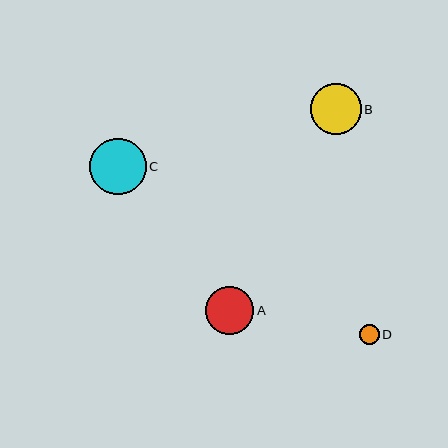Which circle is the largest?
Circle C is the largest with a size of approximately 57 pixels.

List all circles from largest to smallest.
From largest to smallest: C, B, A, D.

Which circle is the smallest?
Circle D is the smallest with a size of approximately 20 pixels.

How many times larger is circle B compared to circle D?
Circle B is approximately 2.6 times the size of circle D.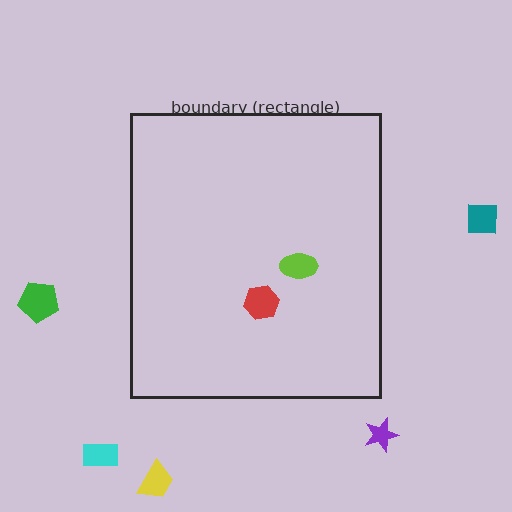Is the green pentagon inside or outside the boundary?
Outside.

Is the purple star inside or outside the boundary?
Outside.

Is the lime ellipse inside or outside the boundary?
Inside.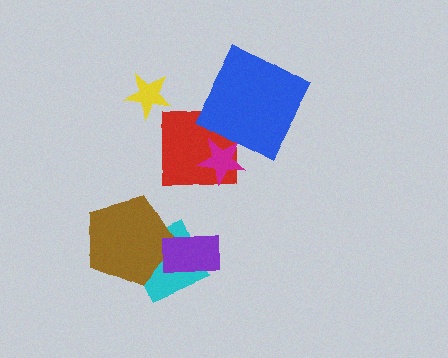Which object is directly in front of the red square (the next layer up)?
The magenta star is directly in front of the red square.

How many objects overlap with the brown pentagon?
2 objects overlap with the brown pentagon.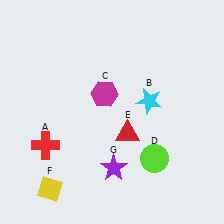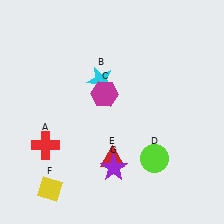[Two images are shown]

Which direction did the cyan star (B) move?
The cyan star (B) moved left.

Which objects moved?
The objects that moved are: the cyan star (B), the red triangle (E).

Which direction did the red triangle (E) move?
The red triangle (E) moved down.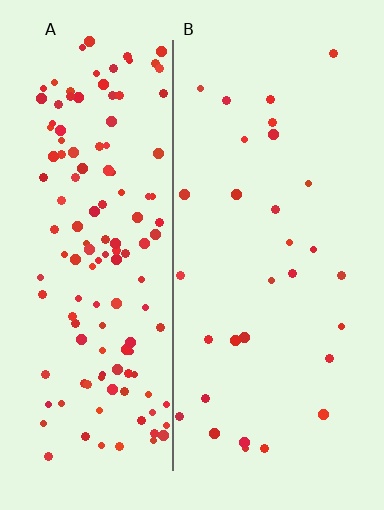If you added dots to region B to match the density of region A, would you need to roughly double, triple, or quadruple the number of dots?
Approximately quadruple.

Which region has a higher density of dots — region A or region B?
A (the left).